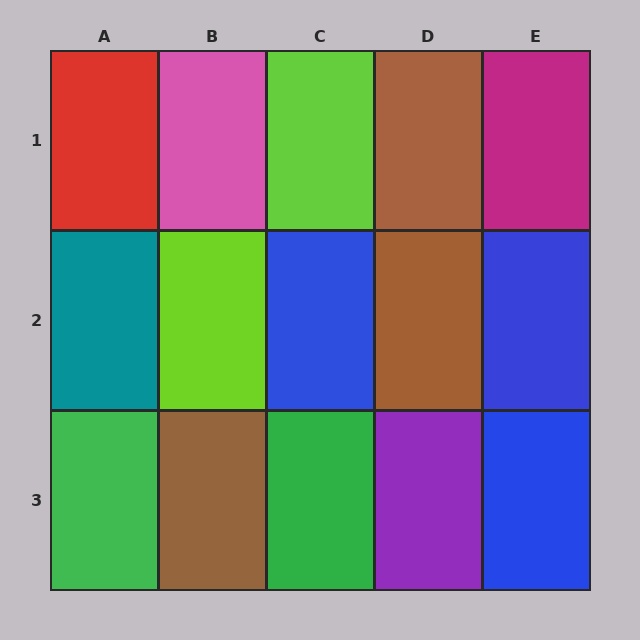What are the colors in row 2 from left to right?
Teal, lime, blue, brown, blue.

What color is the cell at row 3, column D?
Purple.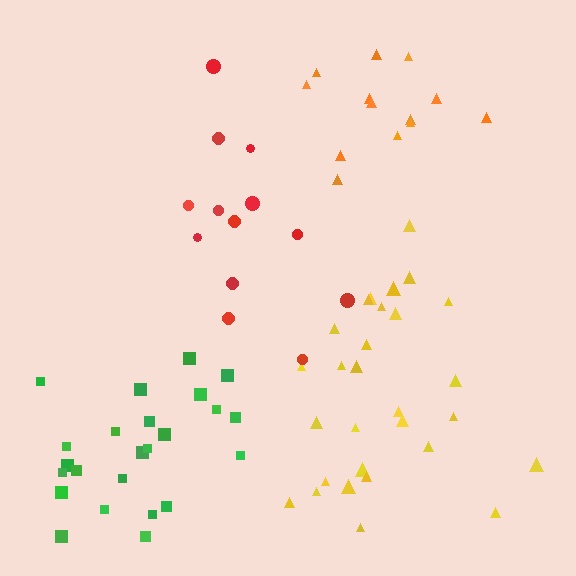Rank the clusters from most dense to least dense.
yellow, green, orange, red.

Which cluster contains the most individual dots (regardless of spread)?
Yellow (29).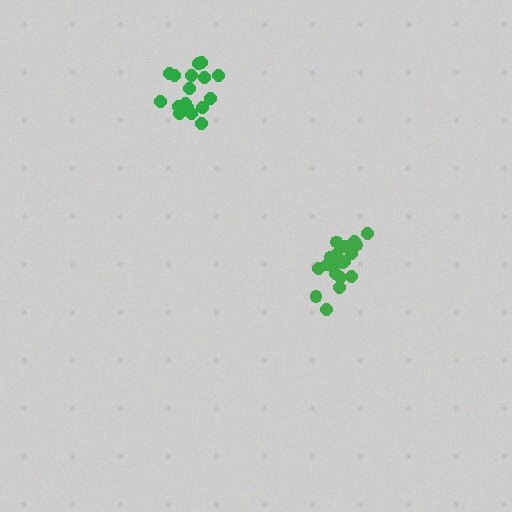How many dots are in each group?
Group 1: 17 dots, Group 2: 19 dots (36 total).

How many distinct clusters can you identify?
There are 2 distinct clusters.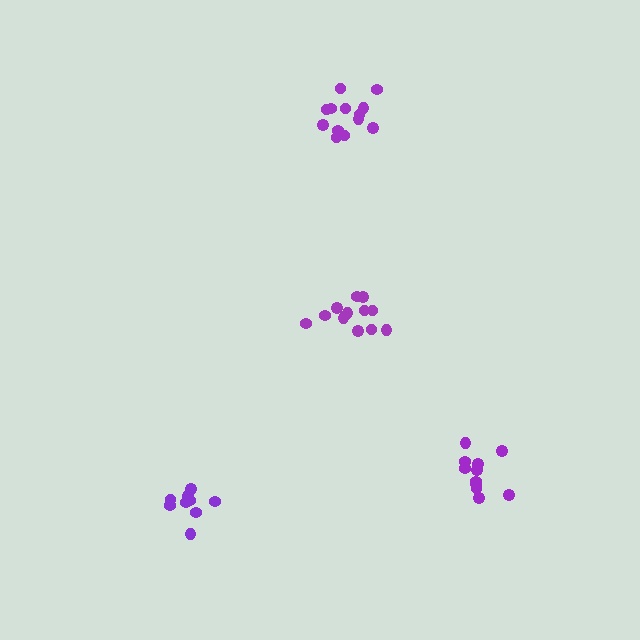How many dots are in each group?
Group 1: 12 dots, Group 2: 9 dots, Group 3: 13 dots, Group 4: 11 dots (45 total).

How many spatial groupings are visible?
There are 4 spatial groupings.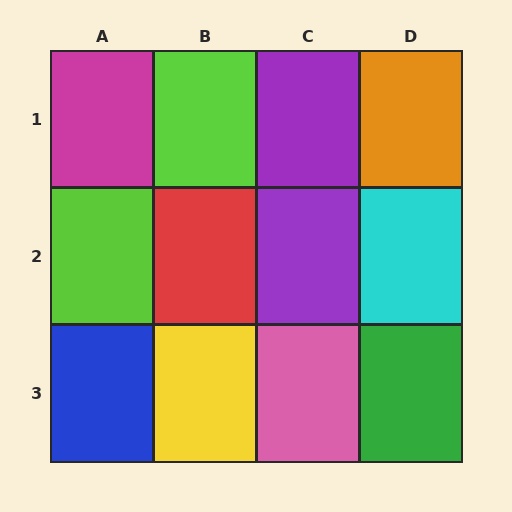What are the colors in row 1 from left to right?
Magenta, lime, purple, orange.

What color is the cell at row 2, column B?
Red.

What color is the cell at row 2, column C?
Purple.